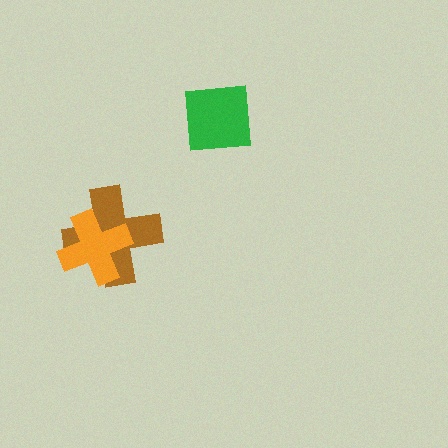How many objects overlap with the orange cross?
1 object overlaps with the orange cross.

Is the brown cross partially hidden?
Yes, it is partially covered by another shape.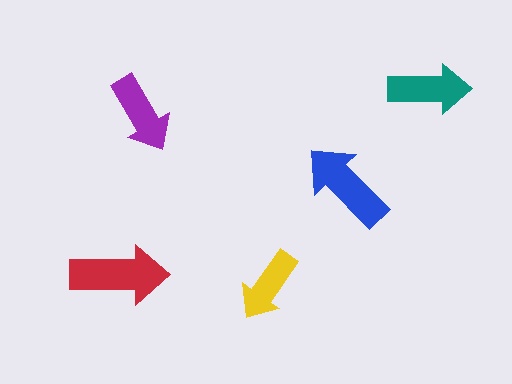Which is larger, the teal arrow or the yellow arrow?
The teal one.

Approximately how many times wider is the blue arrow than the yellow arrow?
About 1.5 times wider.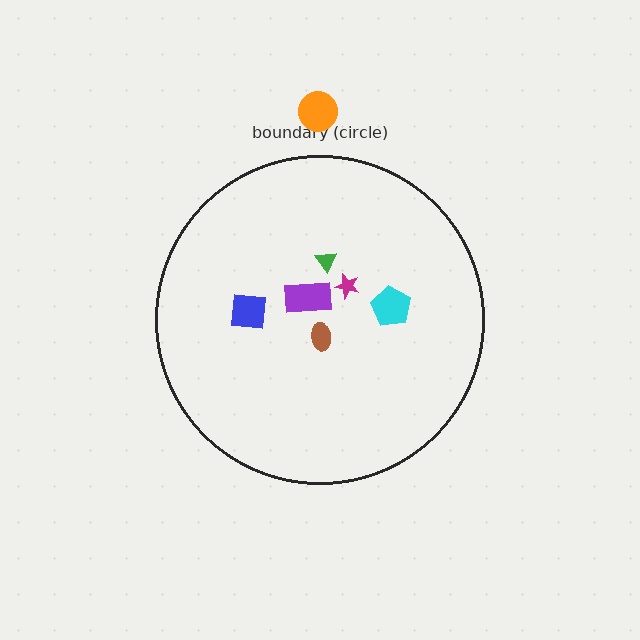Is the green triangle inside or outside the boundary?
Inside.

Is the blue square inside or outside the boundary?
Inside.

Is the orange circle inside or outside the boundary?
Outside.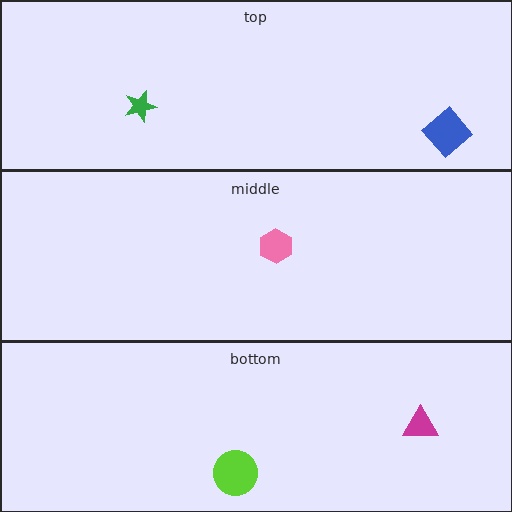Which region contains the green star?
The top region.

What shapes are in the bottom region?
The lime circle, the magenta triangle.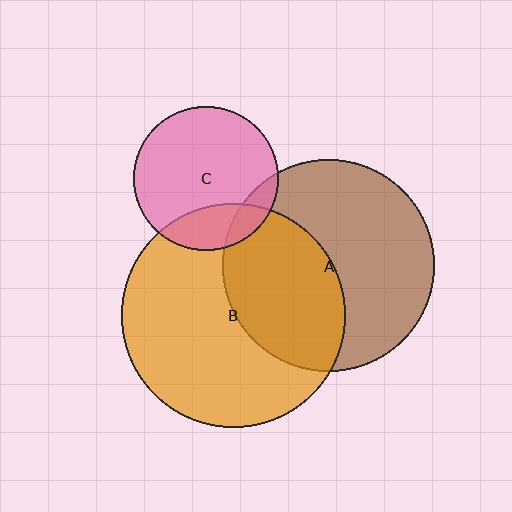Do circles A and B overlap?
Yes.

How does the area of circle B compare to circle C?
Approximately 2.4 times.